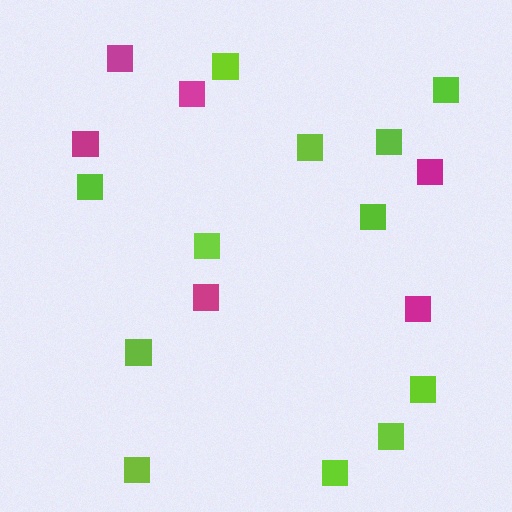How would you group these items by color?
There are 2 groups: one group of lime squares (12) and one group of magenta squares (6).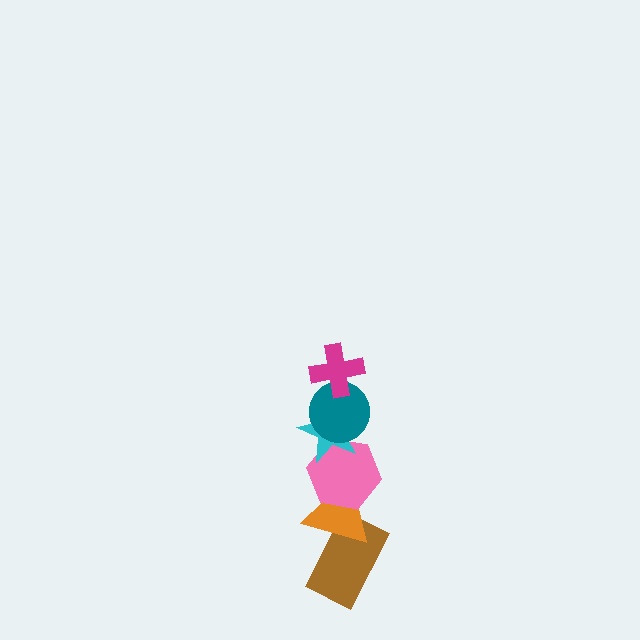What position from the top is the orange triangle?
The orange triangle is 5th from the top.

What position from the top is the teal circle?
The teal circle is 2nd from the top.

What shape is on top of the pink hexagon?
The cyan star is on top of the pink hexagon.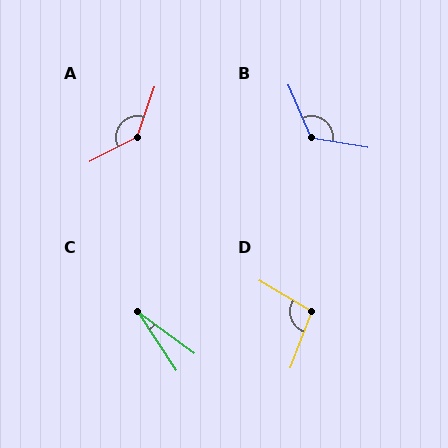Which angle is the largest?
A, at approximately 136 degrees.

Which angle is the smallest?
C, at approximately 20 degrees.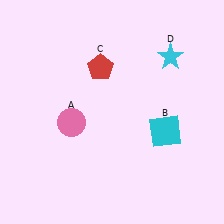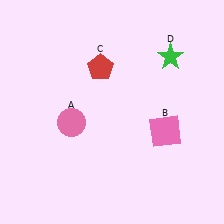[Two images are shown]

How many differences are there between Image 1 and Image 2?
There are 2 differences between the two images.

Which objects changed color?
B changed from cyan to pink. D changed from cyan to green.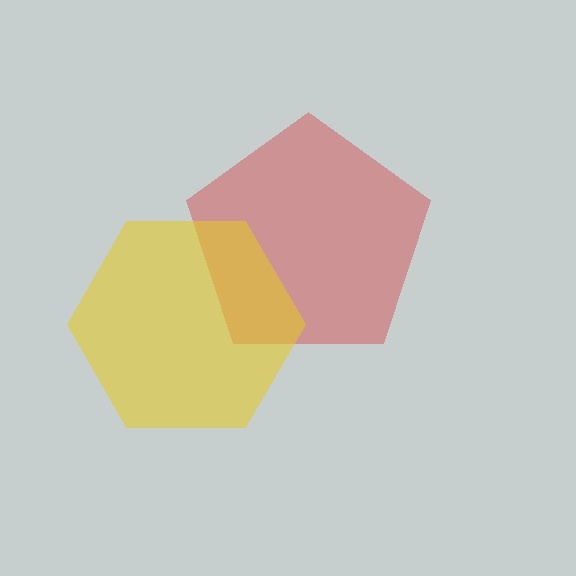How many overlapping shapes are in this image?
There are 2 overlapping shapes in the image.